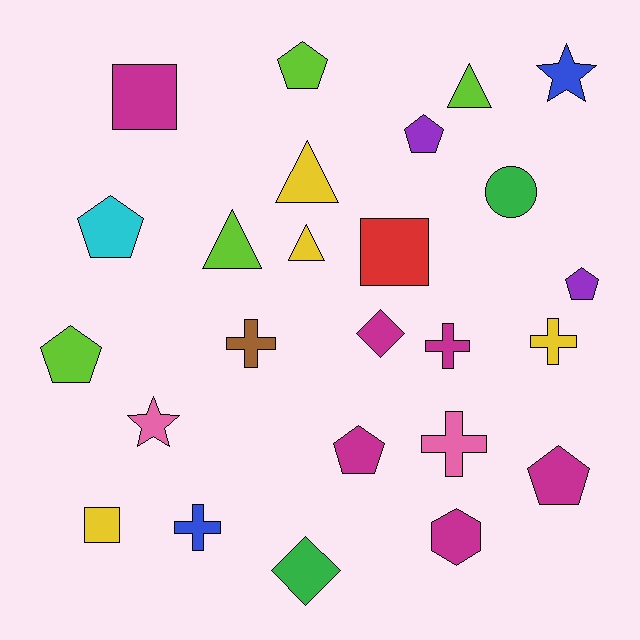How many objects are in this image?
There are 25 objects.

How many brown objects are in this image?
There is 1 brown object.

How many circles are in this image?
There is 1 circle.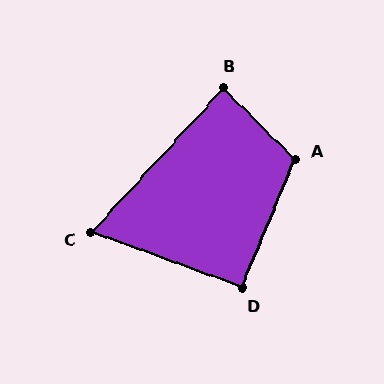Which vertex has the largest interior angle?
A, at approximately 112 degrees.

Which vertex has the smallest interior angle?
C, at approximately 68 degrees.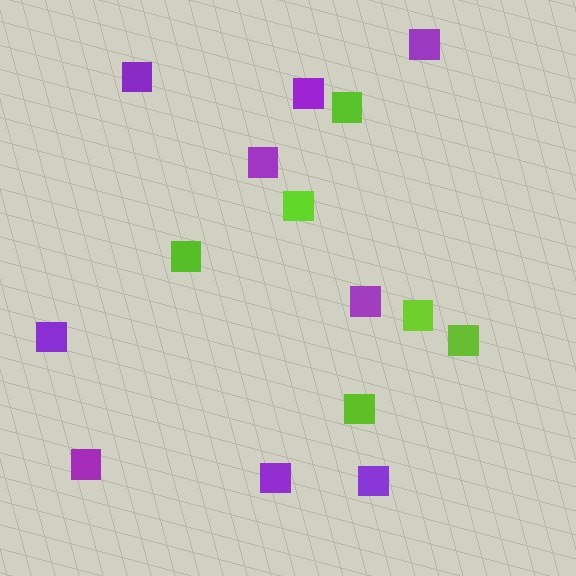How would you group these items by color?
There are 2 groups: one group of lime squares (6) and one group of purple squares (9).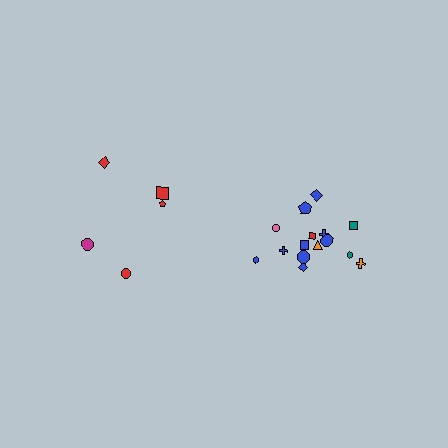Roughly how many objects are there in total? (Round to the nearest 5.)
Roughly 20 objects in total.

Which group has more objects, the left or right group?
The right group.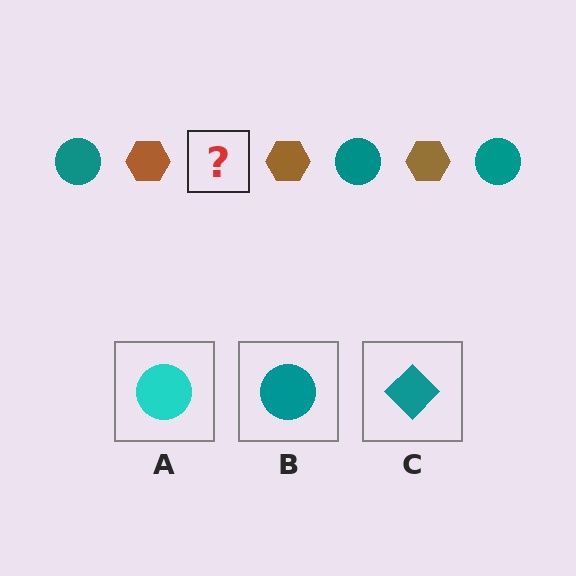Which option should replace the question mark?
Option B.